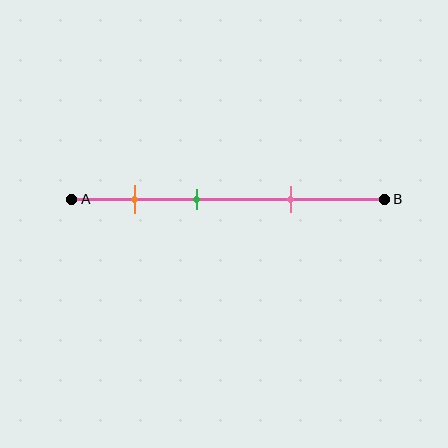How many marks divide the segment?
There are 3 marks dividing the segment.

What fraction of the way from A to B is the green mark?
The green mark is approximately 40% (0.4) of the way from A to B.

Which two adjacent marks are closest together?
The orange and green marks are the closest adjacent pair.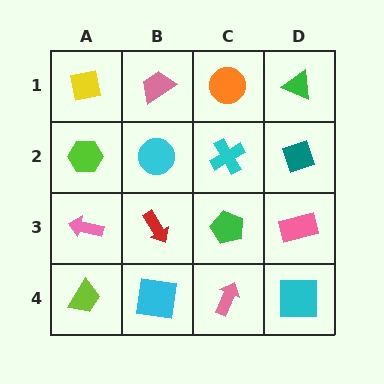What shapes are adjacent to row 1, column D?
A teal diamond (row 2, column D), an orange circle (row 1, column C).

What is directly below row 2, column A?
A pink arrow.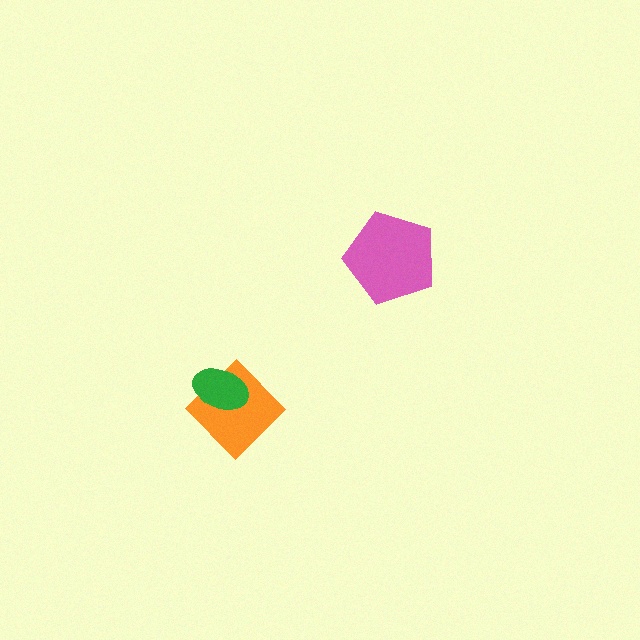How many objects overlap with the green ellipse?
1 object overlaps with the green ellipse.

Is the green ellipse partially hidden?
No, no other shape covers it.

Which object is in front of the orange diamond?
The green ellipse is in front of the orange diamond.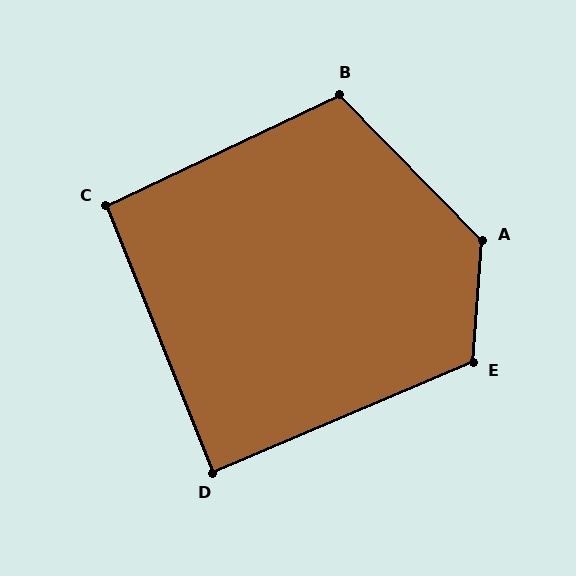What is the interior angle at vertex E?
Approximately 117 degrees (obtuse).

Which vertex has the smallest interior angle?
D, at approximately 89 degrees.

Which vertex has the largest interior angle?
A, at approximately 132 degrees.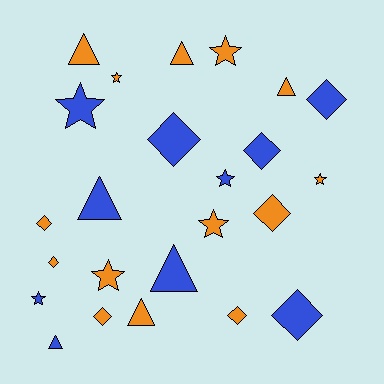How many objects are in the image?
There are 24 objects.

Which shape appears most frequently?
Diamond, with 9 objects.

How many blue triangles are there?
There are 3 blue triangles.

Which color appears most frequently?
Orange, with 14 objects.